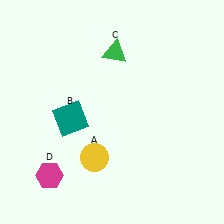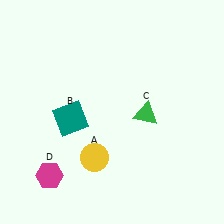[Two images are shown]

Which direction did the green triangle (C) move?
The green triangle (C) moved down.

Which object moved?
The green triangle (C) moved down.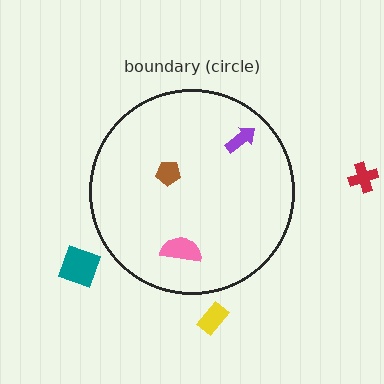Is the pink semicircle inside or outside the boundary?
Inside.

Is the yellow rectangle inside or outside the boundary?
Outside.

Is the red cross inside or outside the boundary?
Outside.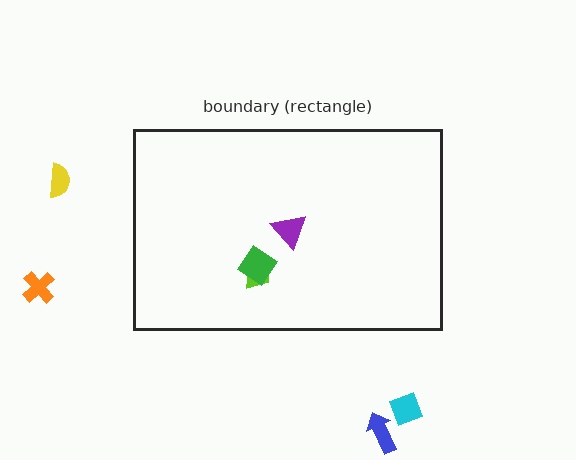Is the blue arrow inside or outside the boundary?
Outside.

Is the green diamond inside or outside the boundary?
Inside.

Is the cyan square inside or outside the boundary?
Outside.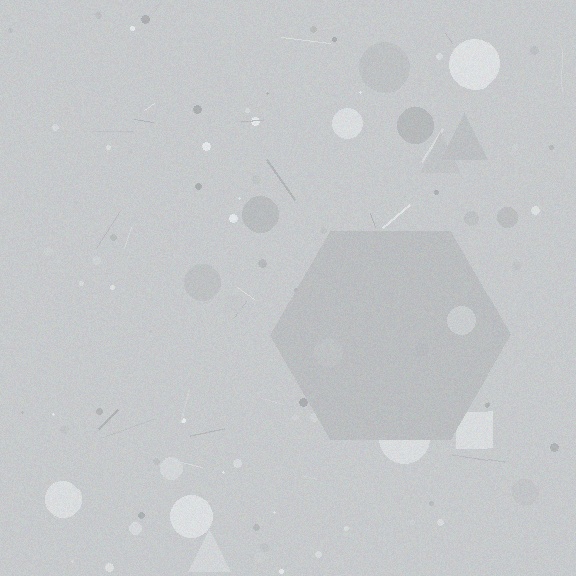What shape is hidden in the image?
A hexagon is hidden in the image.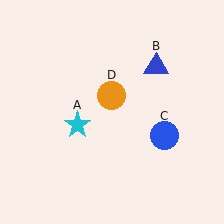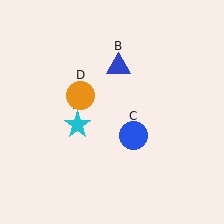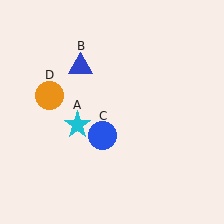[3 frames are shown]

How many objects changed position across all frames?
3 objects changed position: blue triangle (object B), blue circle (object C), orange circle (object D).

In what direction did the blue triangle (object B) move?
The blue triangle (object B) moved left.